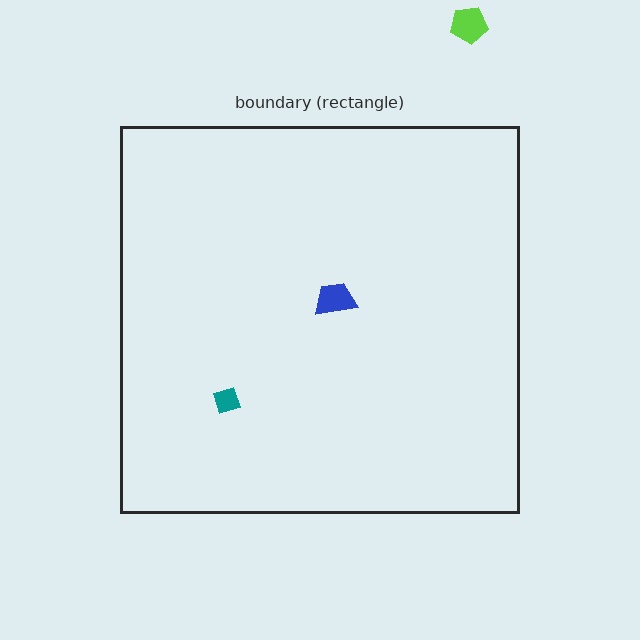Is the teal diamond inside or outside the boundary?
Inside.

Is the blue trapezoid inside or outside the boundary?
Inside.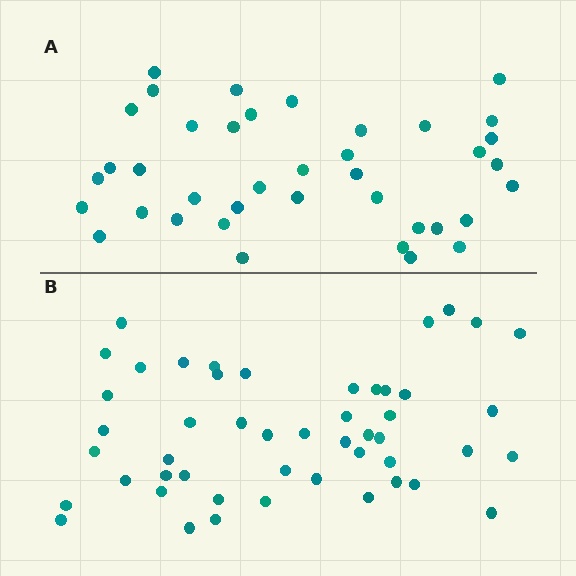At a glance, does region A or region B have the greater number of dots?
Region B (the bottom region) has more dots.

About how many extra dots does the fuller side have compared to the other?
Region B has roughly 10 or so more dots than region A.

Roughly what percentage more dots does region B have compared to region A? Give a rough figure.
About 25% more.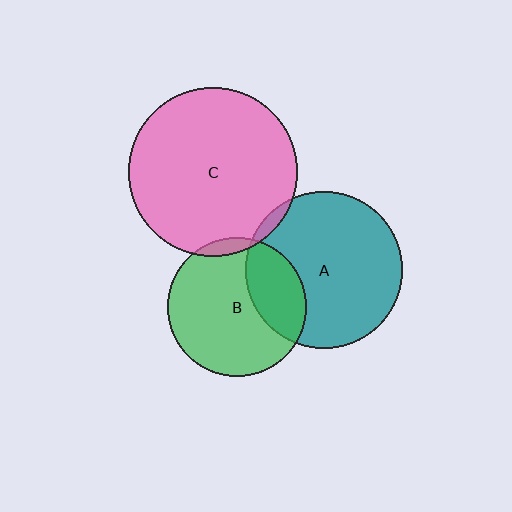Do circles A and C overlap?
Yes.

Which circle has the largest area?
Circle C (pink).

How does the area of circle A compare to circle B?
Approximately 1.3 times.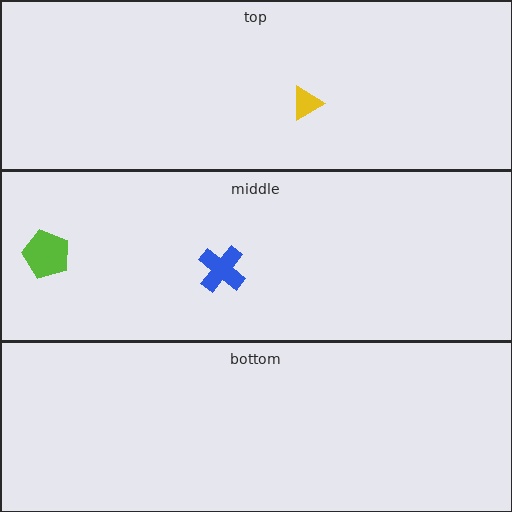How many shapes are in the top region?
1.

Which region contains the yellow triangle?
The top region.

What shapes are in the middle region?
The lime pentagon, the blue cross.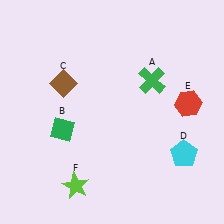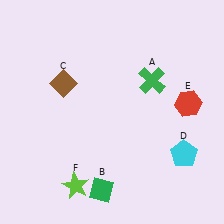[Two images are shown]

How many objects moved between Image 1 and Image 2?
1 object moved between the two images.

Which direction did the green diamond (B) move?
The green diamond (B) moved down.